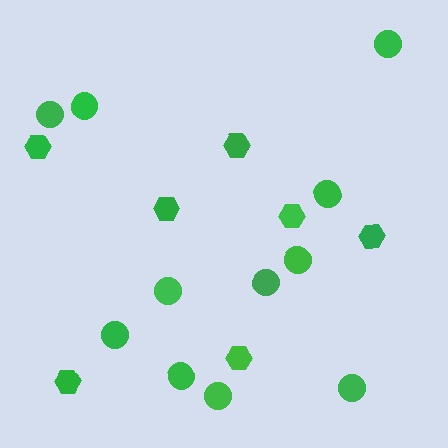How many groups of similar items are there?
There are 2 groups: one group of circles (11) and one group of hexagons (7).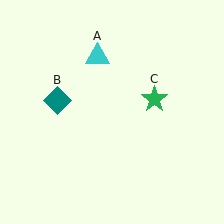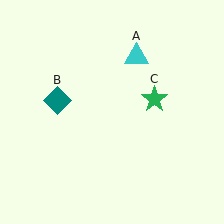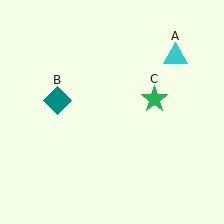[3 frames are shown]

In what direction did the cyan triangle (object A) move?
The cyan triangle (object A) moved right.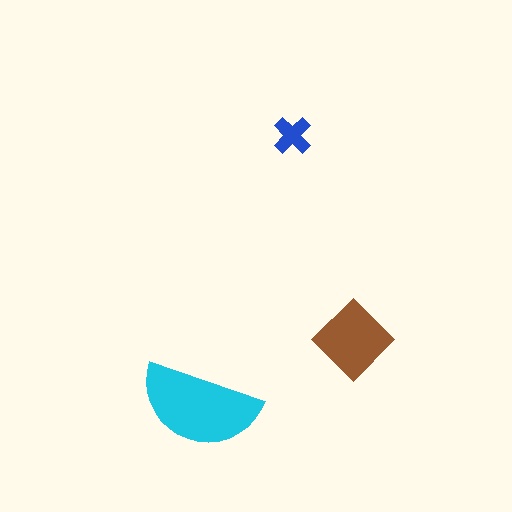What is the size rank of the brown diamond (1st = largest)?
2nd.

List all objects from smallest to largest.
The blue cross, the brown diamond, the cyan semicircle.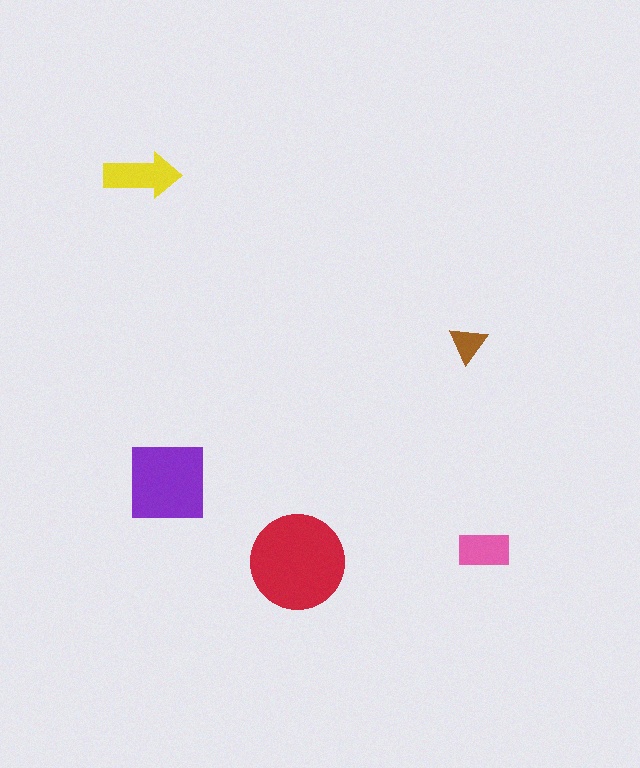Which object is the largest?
The red circle.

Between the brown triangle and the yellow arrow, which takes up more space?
The yellow arrow.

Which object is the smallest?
The brown triangle.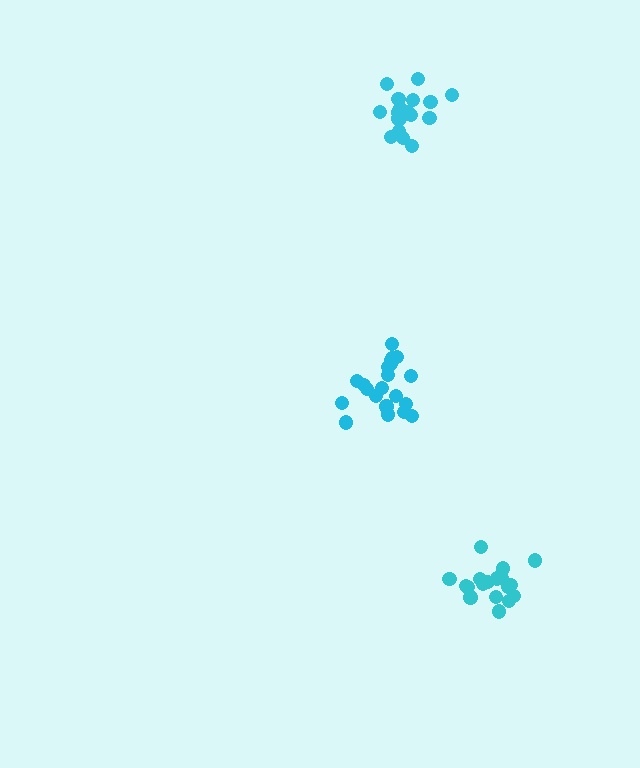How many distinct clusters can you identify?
There are 3 distinct clusters.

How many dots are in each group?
Group 1: 19 dots, Group 2: 18 dots, Group 3: 21 dots (58 total).